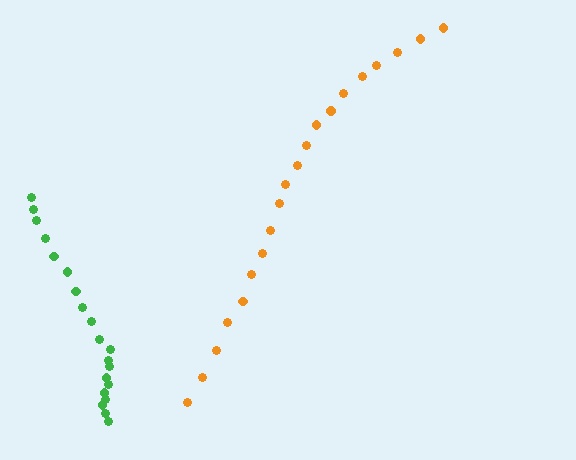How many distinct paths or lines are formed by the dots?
There are 2 distinct paths.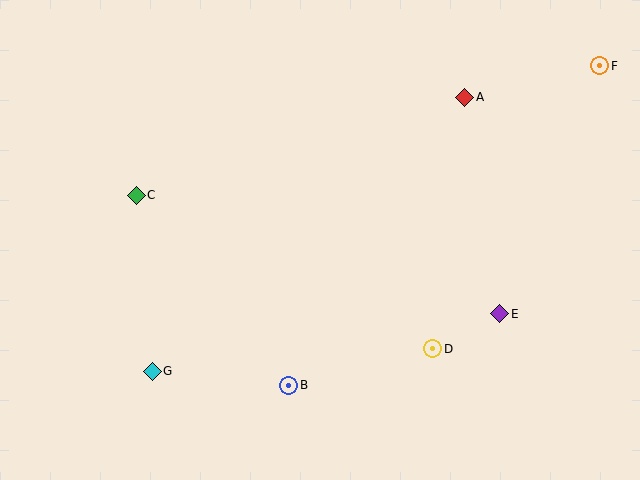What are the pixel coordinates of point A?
Point A is at (465, 97).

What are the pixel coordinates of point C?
Point C is at (136, 195).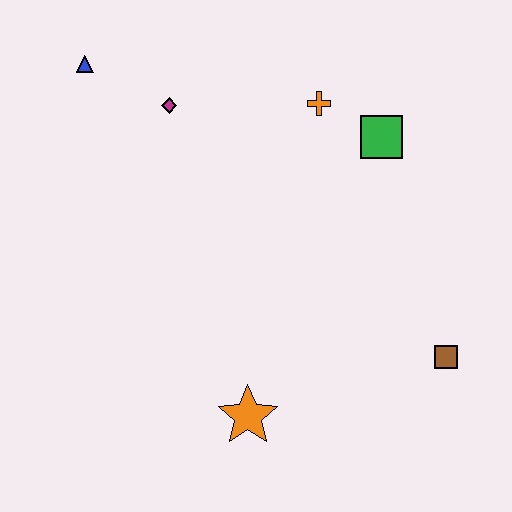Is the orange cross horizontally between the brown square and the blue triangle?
Yes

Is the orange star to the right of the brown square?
No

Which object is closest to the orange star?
The brown square is closest to the orange star.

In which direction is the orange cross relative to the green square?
The orange cross is to the left of the green square.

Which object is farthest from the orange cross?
The orange star is farthest from the orange cross.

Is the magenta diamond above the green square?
Yes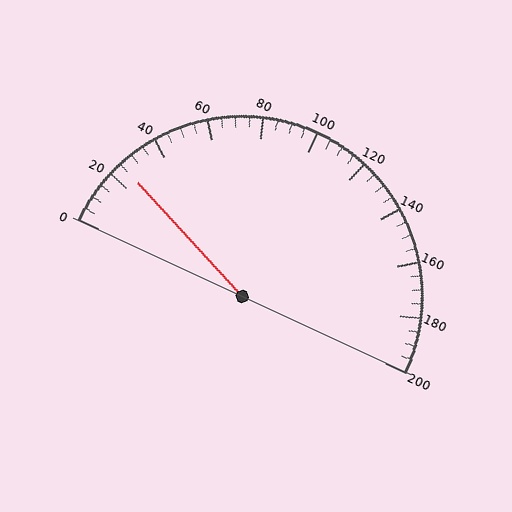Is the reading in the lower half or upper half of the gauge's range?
The reading is in the lower half of the range (0 to 200).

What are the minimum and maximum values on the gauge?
The gauge ranges from 0 to 200.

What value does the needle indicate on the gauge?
The needle indicates approximately 25.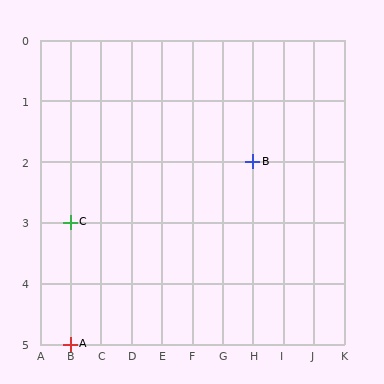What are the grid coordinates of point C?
Point C is at grid coordinates (B, 3).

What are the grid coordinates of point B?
Point B is at grid coordinates (H, 2).